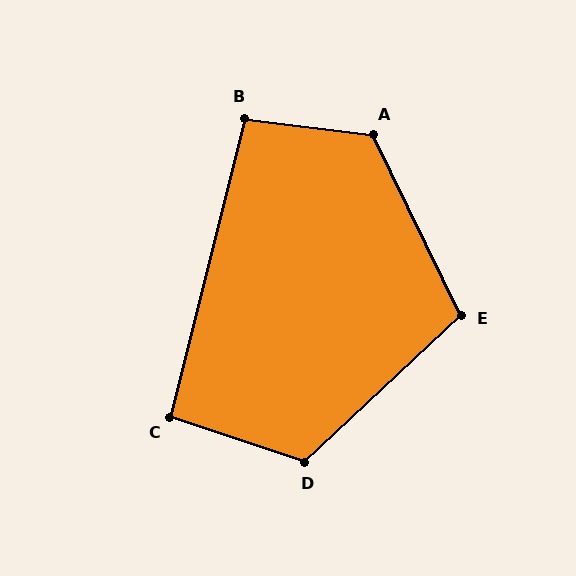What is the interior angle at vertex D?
Approximately 118 degrees (obtuse).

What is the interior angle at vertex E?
Approximately 107 degrees (obtuse).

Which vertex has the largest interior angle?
A, at approximately 123 degrees.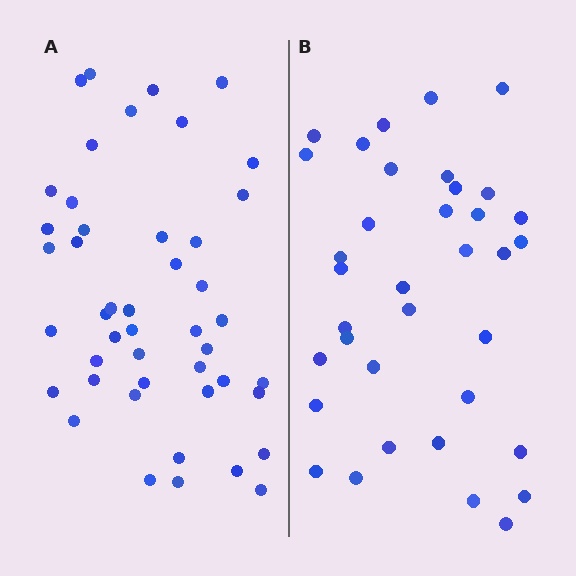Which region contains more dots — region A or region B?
Region A (the left region) has more dots.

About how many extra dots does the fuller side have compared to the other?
Region A has roughly 10 or so more dots than region B.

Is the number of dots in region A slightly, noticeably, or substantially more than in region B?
Region A has noticeably more, but not dramatically so. The ratio is roughly 1.3 to 1.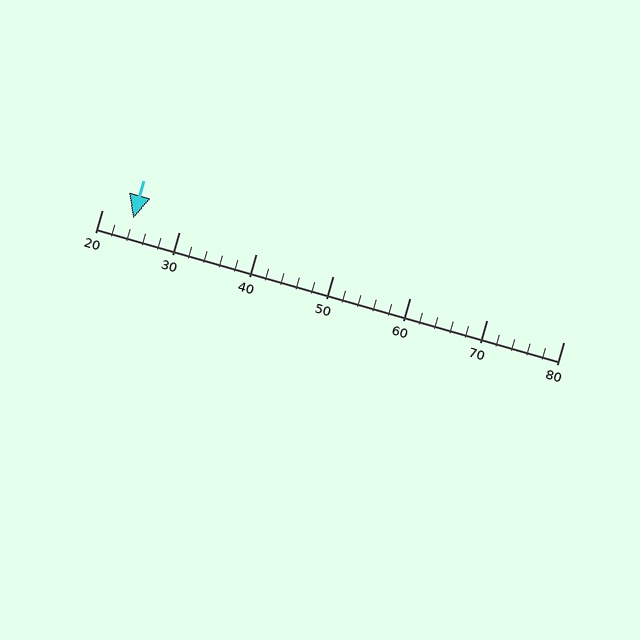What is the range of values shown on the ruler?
The ruler shows values from 20 to 80.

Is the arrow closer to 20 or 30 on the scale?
The arrow is closer to 20.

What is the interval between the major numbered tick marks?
The major tick marks are spaced 10 units apart.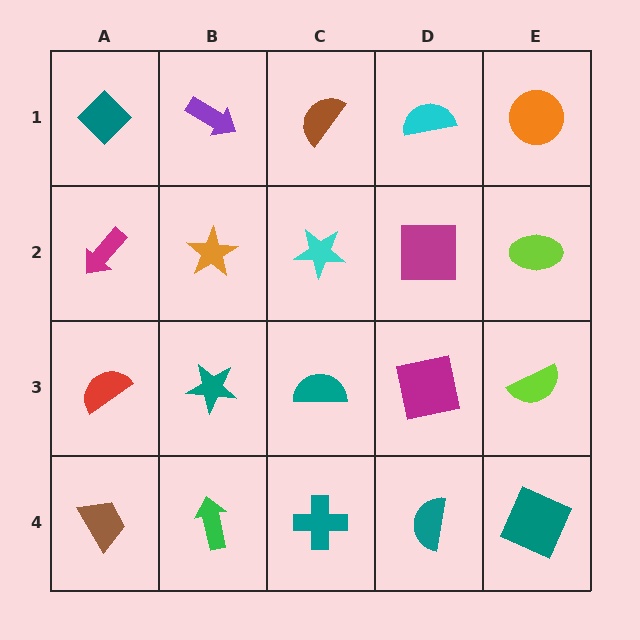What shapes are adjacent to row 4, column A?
A red semicircle (row 3, column A), a green arrow (row 4, column B).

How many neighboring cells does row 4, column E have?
2.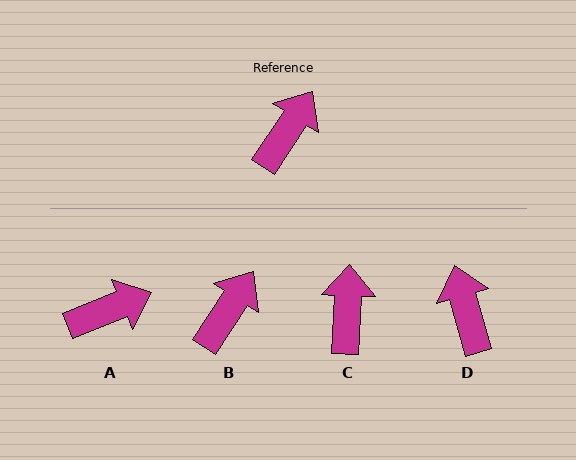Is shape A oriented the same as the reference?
No, it is off by about 34 degrees.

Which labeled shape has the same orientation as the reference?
B.